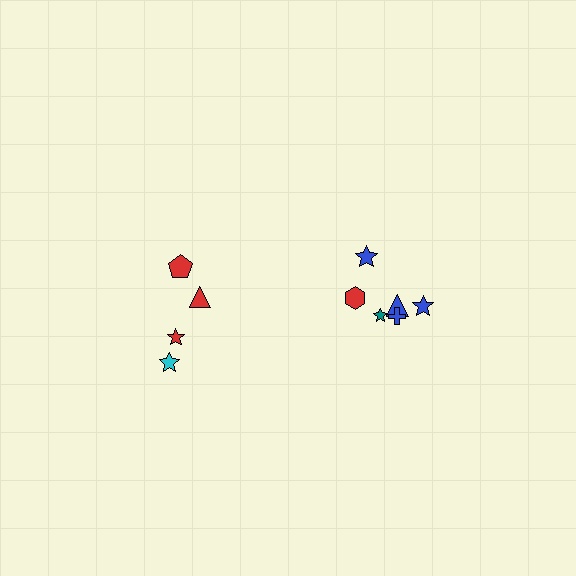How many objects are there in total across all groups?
There are 10 objects.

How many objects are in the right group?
There are 6 objects.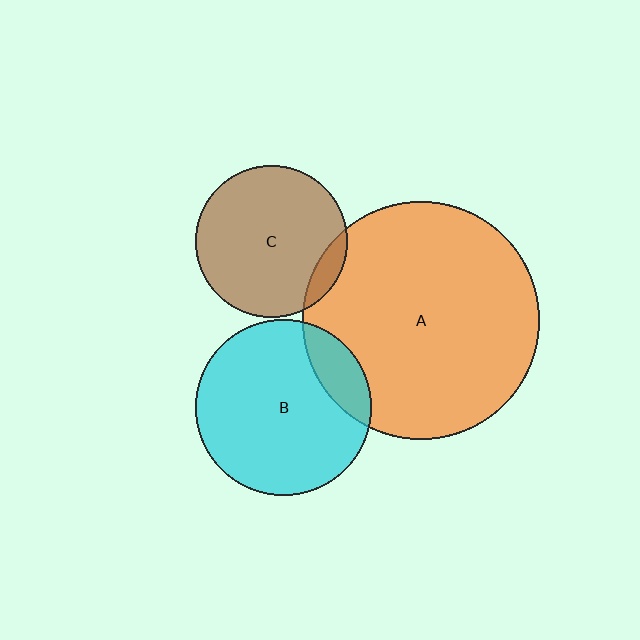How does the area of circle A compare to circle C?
Approximately 2.4 times.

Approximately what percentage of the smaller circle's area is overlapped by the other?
Approximately 10%.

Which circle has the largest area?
Circle A (orange).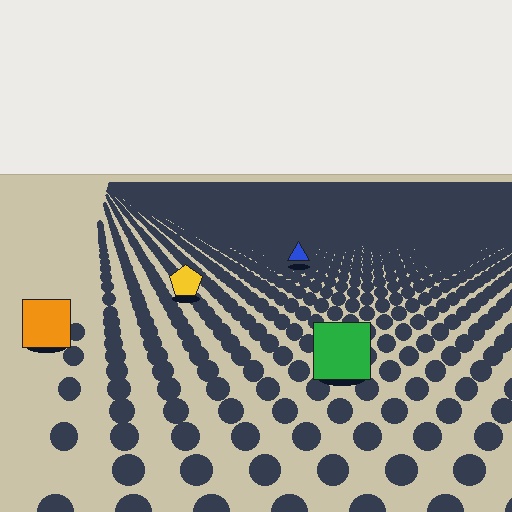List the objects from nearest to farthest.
From nearest to farthest: the green square, the orange square, the yellow pentagon, the blue triangle.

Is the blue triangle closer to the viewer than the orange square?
No. The orange square is closer — you can tell from the texture gradient: the ground texture is coarser near it.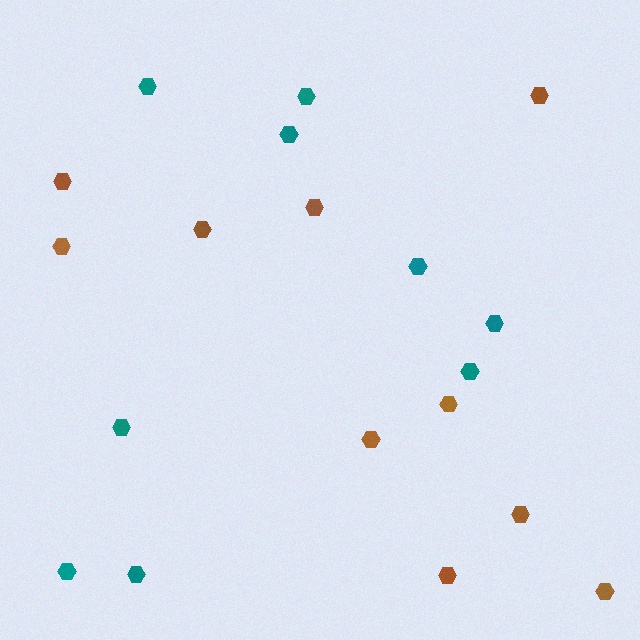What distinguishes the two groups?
There are 2 groups: one group of brown hexagons (10) and one group of teal hexagons (9).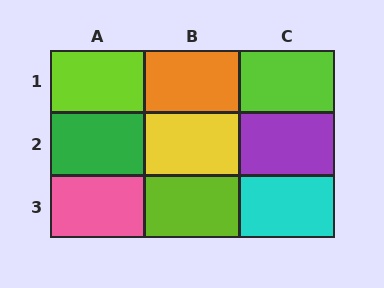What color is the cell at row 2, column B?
Yellow.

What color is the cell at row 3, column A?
Pink.